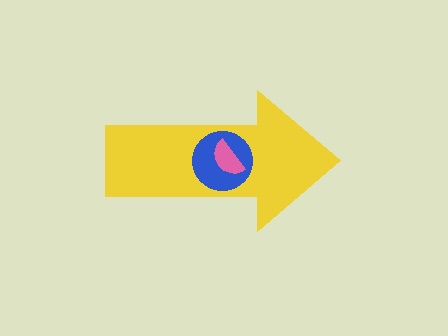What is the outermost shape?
The yellow arrow.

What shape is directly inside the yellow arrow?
The blue circle.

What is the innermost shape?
The pink semicircle.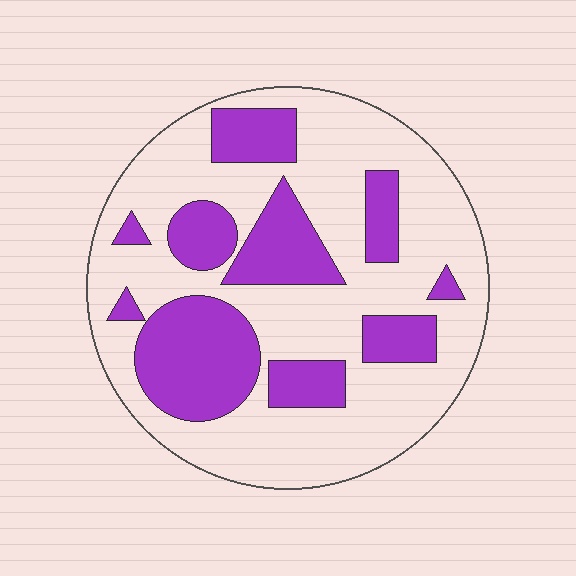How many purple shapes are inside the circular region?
10.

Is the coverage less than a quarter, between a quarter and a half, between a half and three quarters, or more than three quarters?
Between a quarter and a half.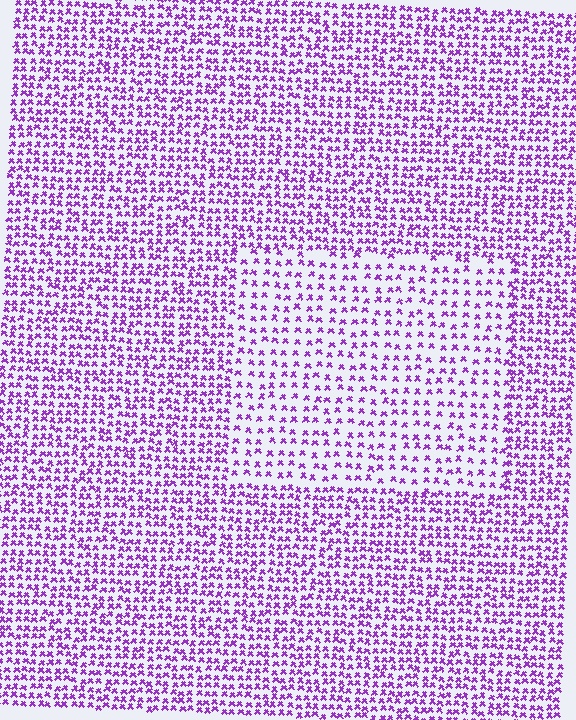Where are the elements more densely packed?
The elements are more densely packed outside the rectangle boundary.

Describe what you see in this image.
The image contains small purple elements arranged at two different densities. A rectangle-shaped region is visible where the elements are less densely packed than the surrounding area.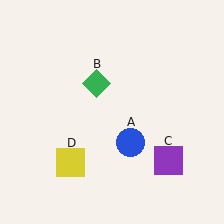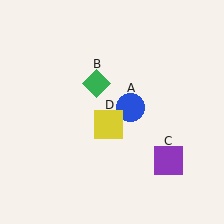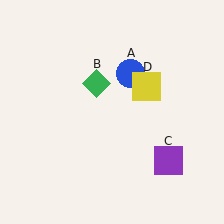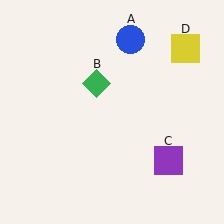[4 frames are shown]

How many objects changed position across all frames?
2 objects changed position: blue circle (object A), yellow square (object D).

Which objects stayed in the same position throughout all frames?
Green diamond (object B) and purple square (object C) remained stationary.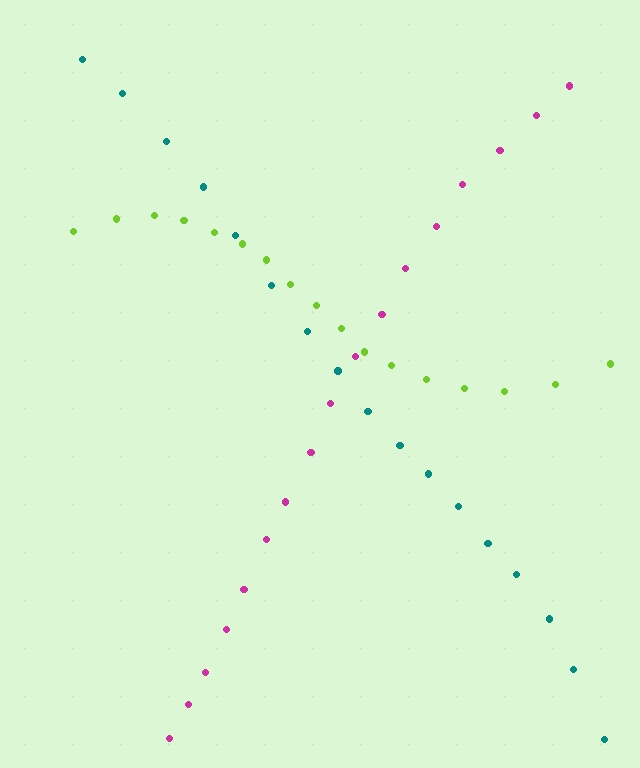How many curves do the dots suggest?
There are 3 distinct paths.